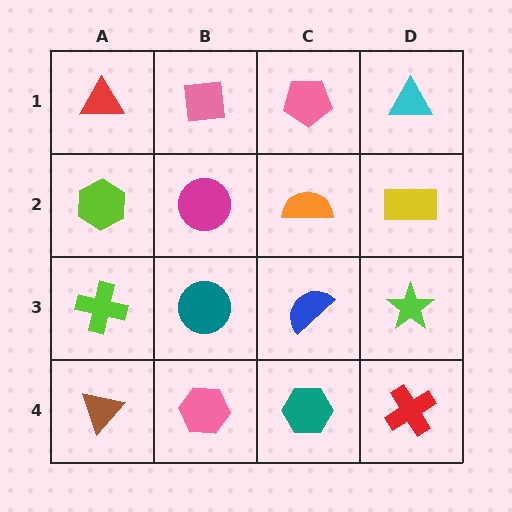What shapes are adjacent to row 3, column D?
A yellow rectangle (row 2, column D), a red cross (row 4, column D), a blue semicircle (row 3, column C).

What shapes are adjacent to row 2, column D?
A cyan triangle (row 1, column D), a lime star (row 3, column D), an orange semicircle (row 2, column C).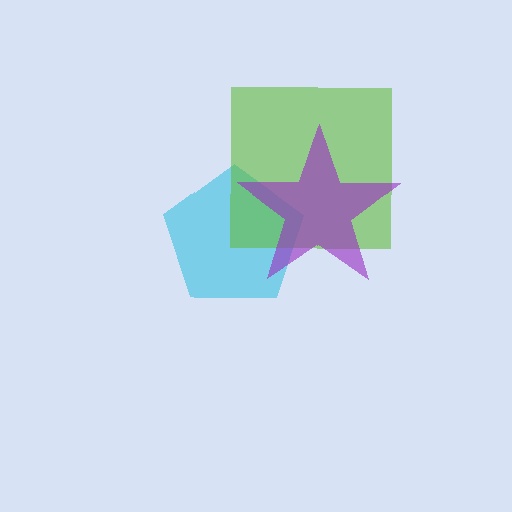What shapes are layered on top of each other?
The layered shapes are: a cyan pentagon, a lime square, a purple star.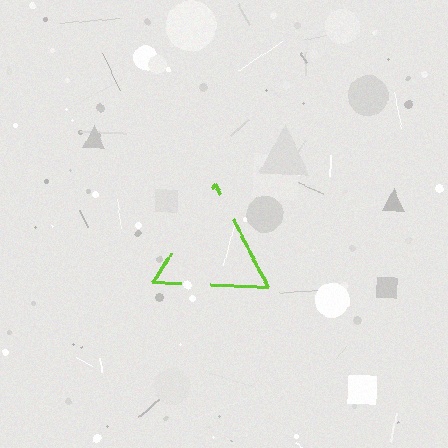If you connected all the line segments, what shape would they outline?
They would outline a triangle.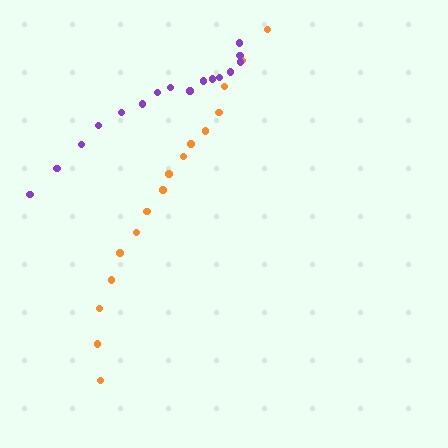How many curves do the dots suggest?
There are 2 distinct paths.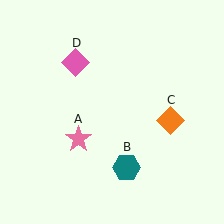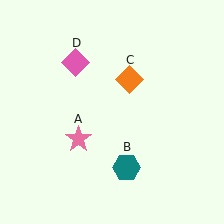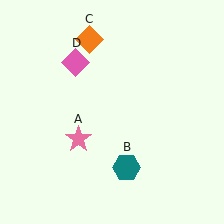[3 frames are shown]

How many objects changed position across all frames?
1 object changed position: orange diamond (object C).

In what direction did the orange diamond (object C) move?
The orange diamond (object C) moved up and to the left.